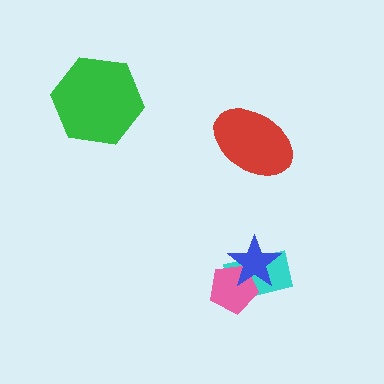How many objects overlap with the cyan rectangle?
2 objects overlap with the cyan rectangle.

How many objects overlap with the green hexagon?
0 objects overlap with the green hexagon.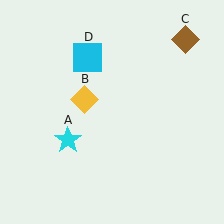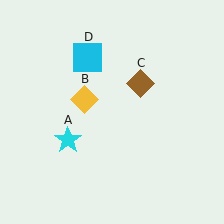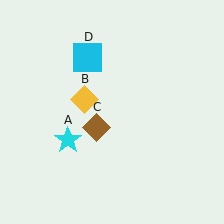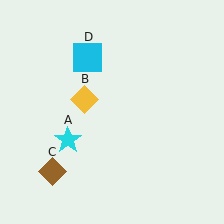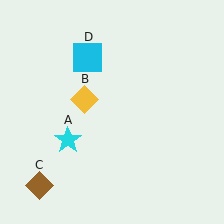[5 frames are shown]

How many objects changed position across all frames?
1 object changed position: brown diamond (object C).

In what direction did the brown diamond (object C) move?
The brown diamond (object C) moved down and to the left.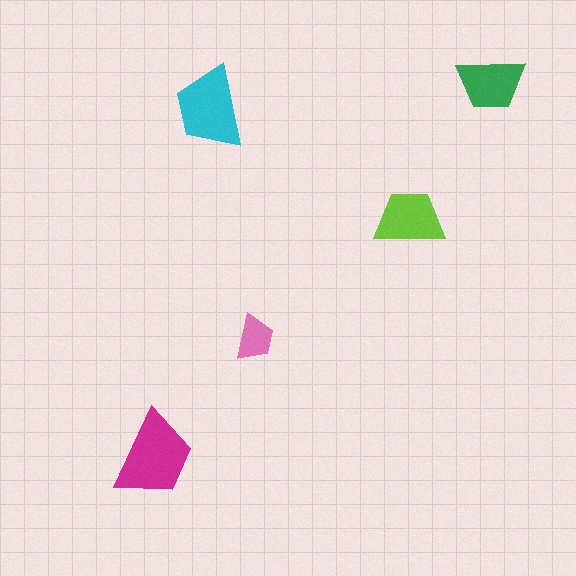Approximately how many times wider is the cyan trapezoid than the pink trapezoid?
About 2 times wider.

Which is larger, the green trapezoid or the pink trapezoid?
The green one.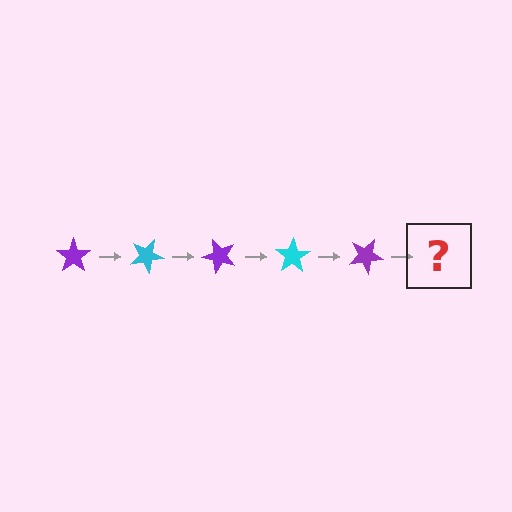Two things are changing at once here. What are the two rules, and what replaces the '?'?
The two rules are that it rotates 25 degrees each step and the color cycles through purple and cyan. The '?' should be a cyan star, rotated 125 degrees from the start.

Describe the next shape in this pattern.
It should be a cyan star, rotated 125 degrees from the start.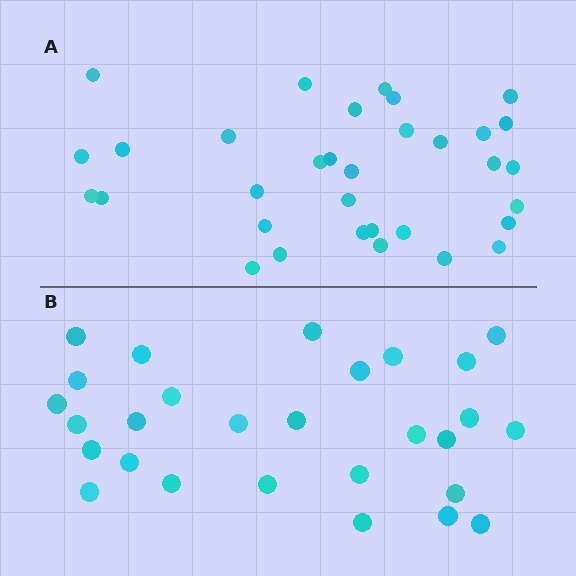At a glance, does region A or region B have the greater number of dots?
Region A (the top region) has more dots.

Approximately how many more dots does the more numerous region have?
Region A has about 5 more dots than region B.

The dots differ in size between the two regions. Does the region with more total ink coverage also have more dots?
No. Region B has more total ink coverage because its dots are larger, but region A actually contains more individual dots. Total area can be misleading — the number of items is what matters here.